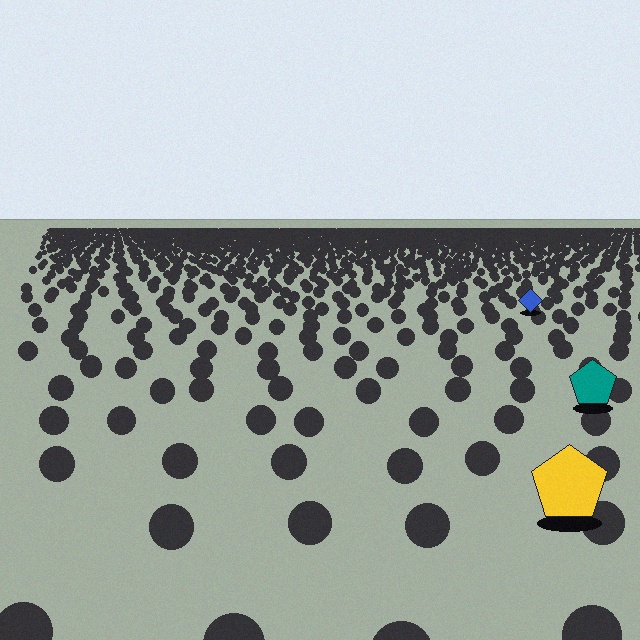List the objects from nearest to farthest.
From nearest to farthest: the yellow pentagon, the teal pentagon, the blue diamond.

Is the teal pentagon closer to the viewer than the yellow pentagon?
No. The yellow pentagon is closer — you can tell from the texture gradient: the ground texture is coarser near it.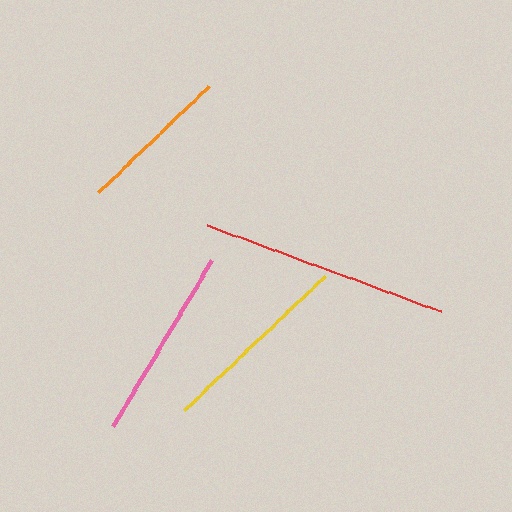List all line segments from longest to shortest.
From longest to shortest: red, yellow, pink, orange.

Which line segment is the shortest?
The orange line is the shortest at approximately 153 pixels.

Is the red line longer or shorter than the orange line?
The red line is longer than the orange line.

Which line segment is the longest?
The red line is the longest at approximately 248 pixels.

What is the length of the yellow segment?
The yellow segment is approximately 194 pixels long.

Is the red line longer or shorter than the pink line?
The red line is longer than the pink line.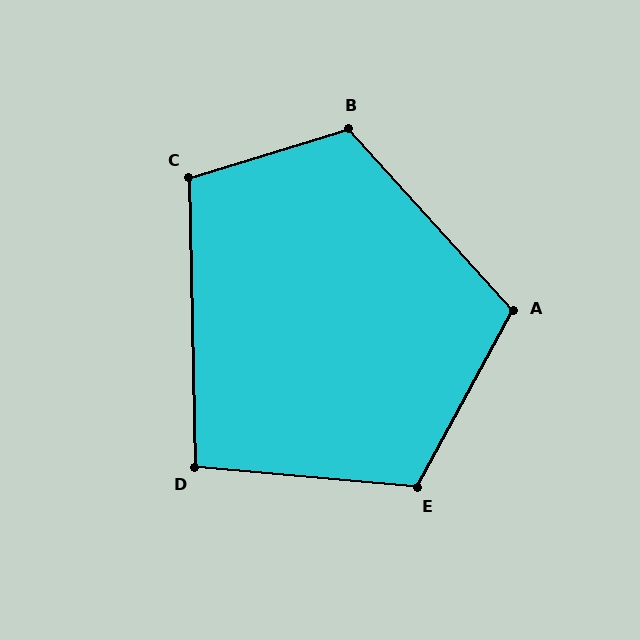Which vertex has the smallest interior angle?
D, at approximately 96 degrees.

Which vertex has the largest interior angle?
B, at approximately 115 degrees.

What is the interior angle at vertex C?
Approximately 106 degrees (obtuse).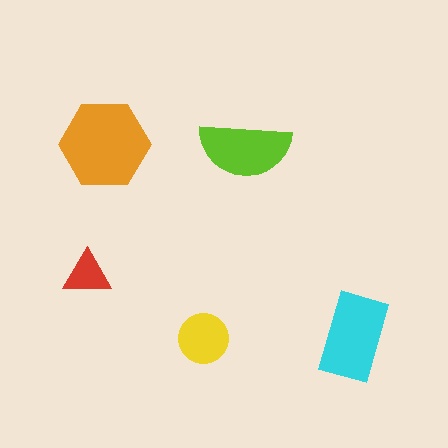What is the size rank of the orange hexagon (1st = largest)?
1st.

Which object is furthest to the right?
The cyan rectangle is rightmost.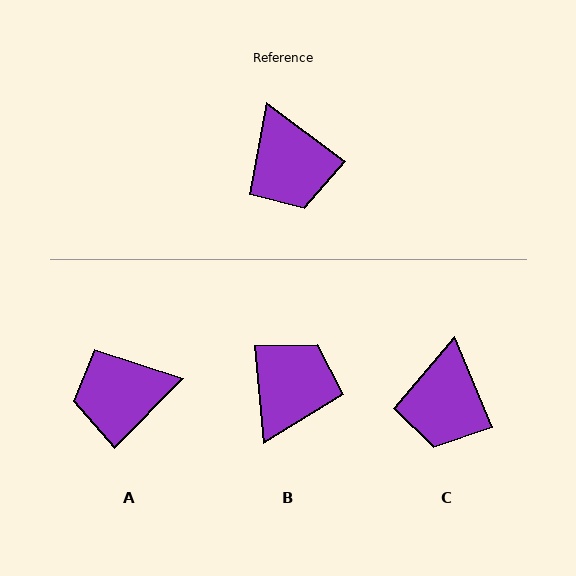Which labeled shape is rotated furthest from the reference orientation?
B, about 132 degrees away.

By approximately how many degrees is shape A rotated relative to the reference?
Approximately 98 degrees clockwise.